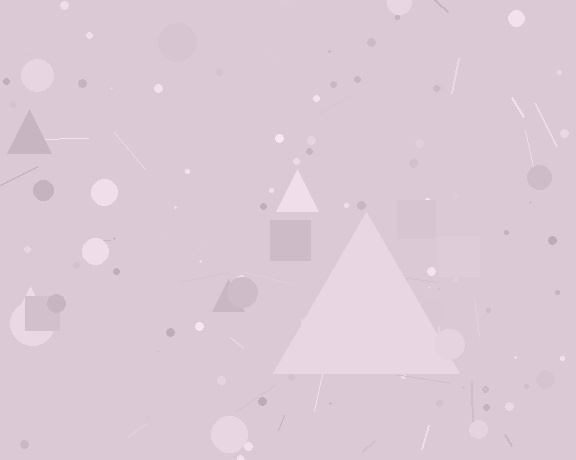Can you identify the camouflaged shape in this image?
The camouflaged shape is a triangle.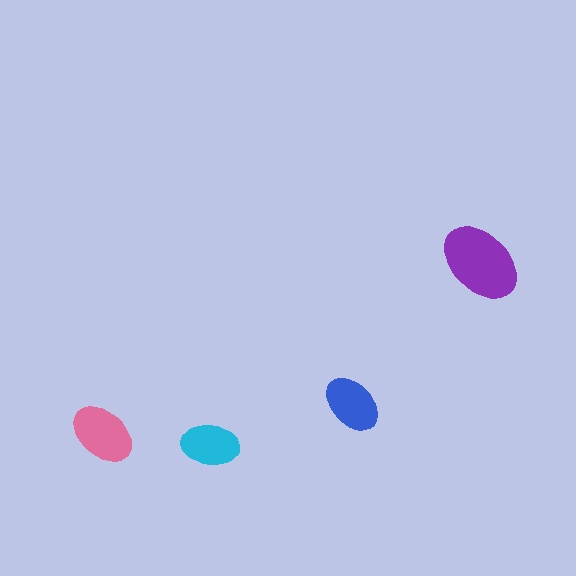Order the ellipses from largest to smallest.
the purple one, the pink one, the blue one, the cyan one.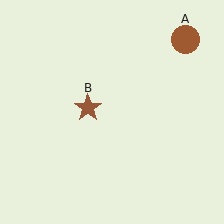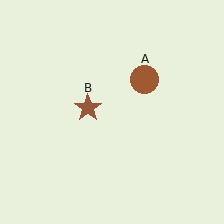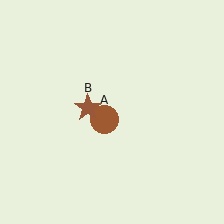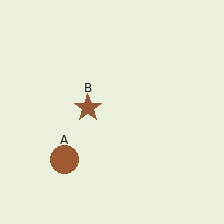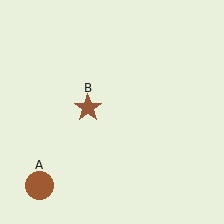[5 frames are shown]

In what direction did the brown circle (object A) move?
The brown circle (object A) moved down and to the left.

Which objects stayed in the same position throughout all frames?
Brown star (object B) remained stationary.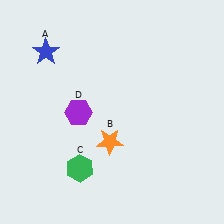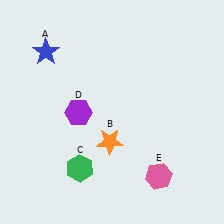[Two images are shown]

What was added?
A pink hexagon (E) was added in Image 2.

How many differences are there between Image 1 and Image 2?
There is 1 difference between the two images.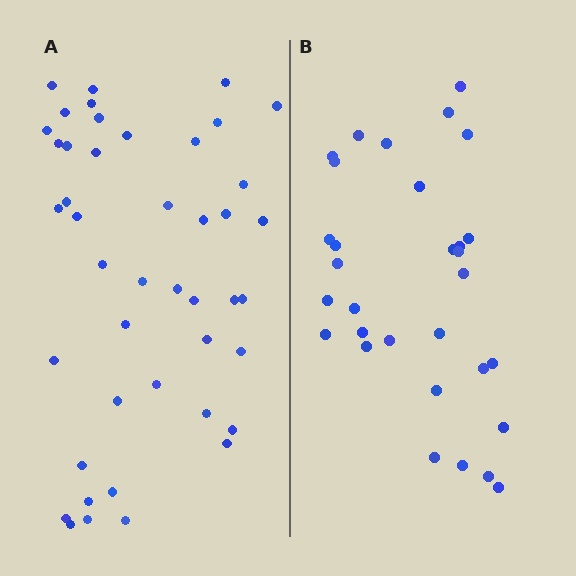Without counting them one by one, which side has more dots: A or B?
Region A (the left region) has more dots.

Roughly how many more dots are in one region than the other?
Region A has approximately 15 more dots than region B.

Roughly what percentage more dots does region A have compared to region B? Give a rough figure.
About 40% more.